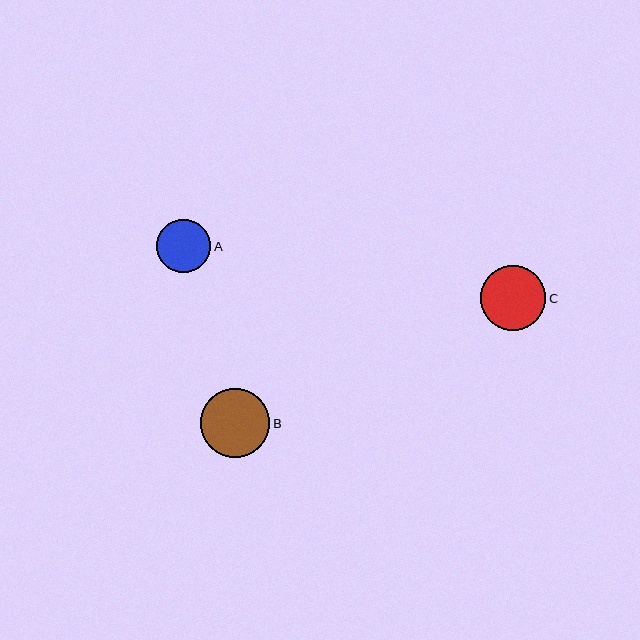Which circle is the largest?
Circle B is the largest with a size of approximately 69 pixels.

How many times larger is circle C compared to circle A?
Circle C is approximately 1.2 times the size of circle A.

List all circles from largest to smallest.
From largest to smallest: B, C, A.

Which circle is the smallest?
Circle A is the smallest with a size of approximately 54 pixels.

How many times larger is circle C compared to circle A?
Circle C is approximately 1.2 times the size of circle A.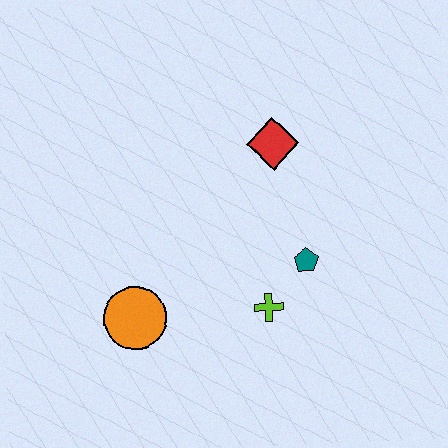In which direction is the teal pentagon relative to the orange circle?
The teal pentagon is to the right of the orange circle.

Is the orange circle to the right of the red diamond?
No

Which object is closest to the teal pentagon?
The lime cross is closest to the teal pentagon.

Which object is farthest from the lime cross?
The red diamond is farthest from the lime cross.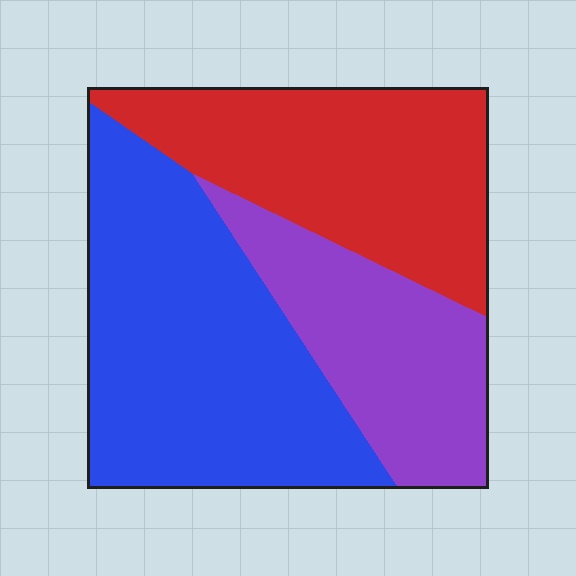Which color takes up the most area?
Blue, at roughly 45%.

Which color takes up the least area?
Purple, at roughly 25%.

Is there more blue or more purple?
Blue.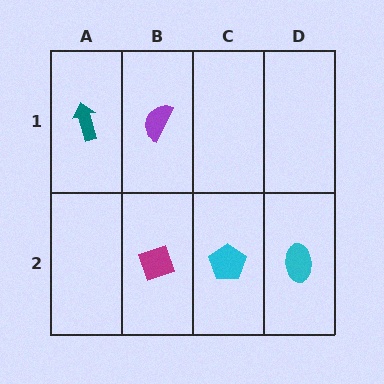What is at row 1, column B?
A purple semicircle.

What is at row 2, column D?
A cyan ellipse.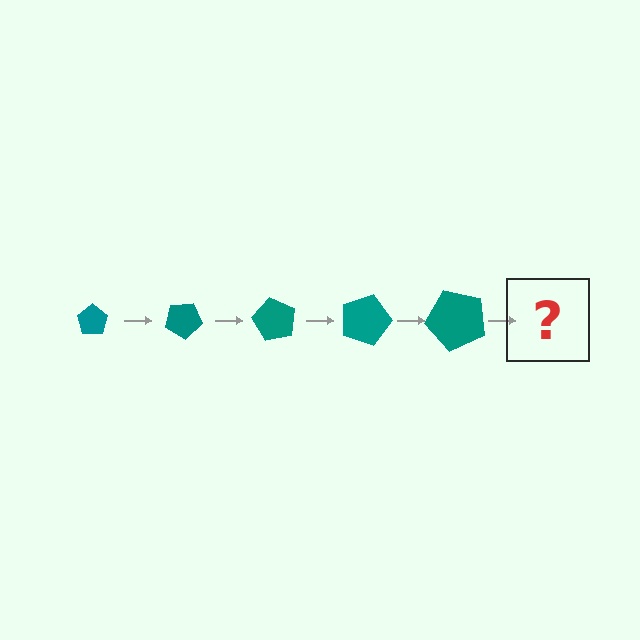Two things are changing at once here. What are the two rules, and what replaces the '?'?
The two rules are that the pentagon grows larger each step and it rotates 30 degrees each step. The '?' should be a pentagon, larger than the previous one and rotated 150 degrees from the start.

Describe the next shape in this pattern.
It should be a pentagon, larger than the previous one and rotated 150 degrees from the start.